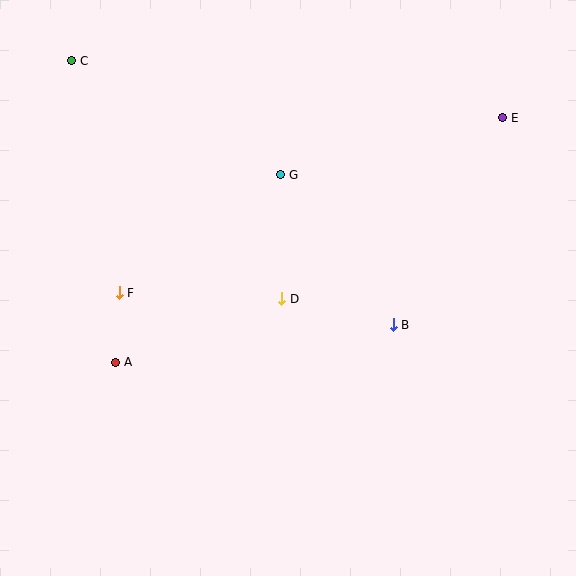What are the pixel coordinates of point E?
Point E is at (503, 118).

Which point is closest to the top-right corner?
Point E is closest to the top-right corner.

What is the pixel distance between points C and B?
The distance between C and B is 416 pixels.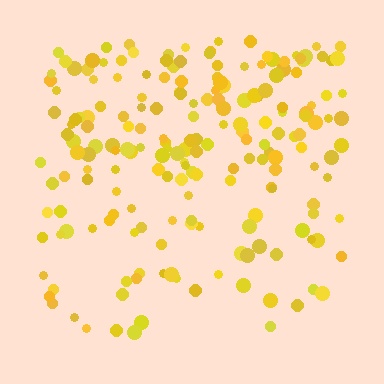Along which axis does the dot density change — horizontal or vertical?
Vertical.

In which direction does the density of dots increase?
From bottom to top, with the top side densest.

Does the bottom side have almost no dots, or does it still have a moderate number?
Still a moderate number, just noticeably fewer than the top.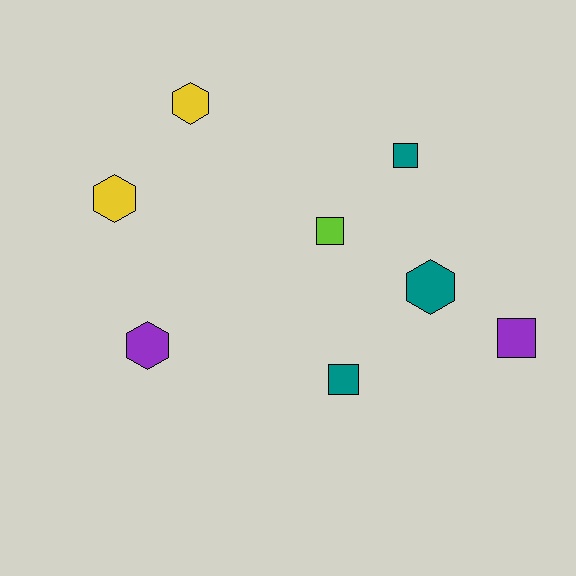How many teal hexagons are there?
There is 1 teal hexagon.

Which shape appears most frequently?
Square, with 4 objects.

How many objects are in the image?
There are 8 objects.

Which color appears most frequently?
Teal, with 3 objects.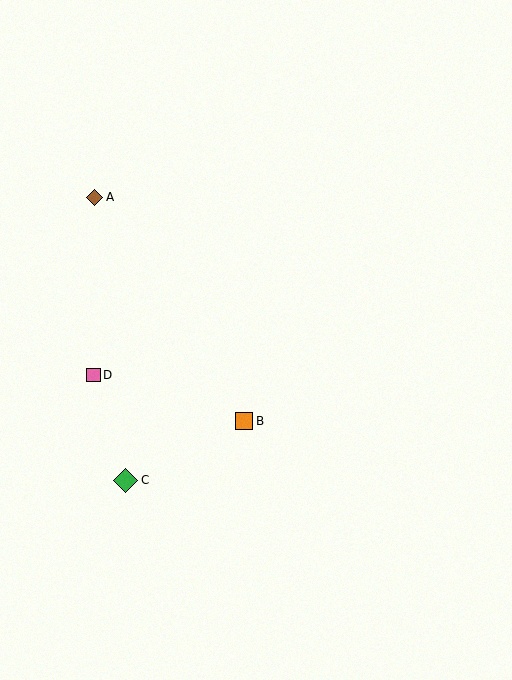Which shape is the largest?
The green diamond (labeled C) is the largest.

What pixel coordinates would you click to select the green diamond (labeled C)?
Click at (126, 480) to select the green diamond C.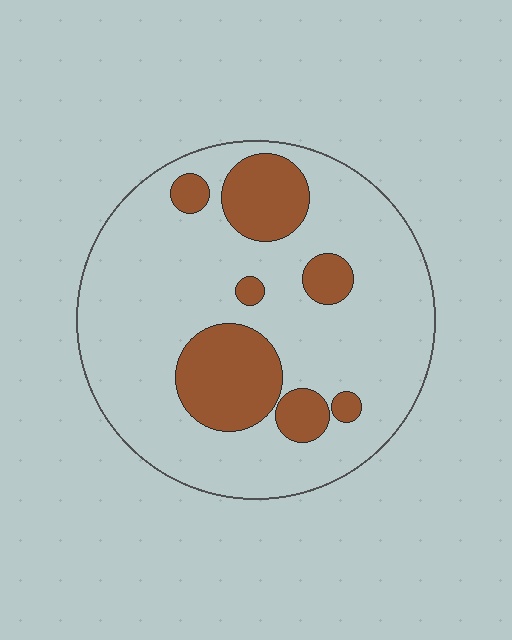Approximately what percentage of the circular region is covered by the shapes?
Approximately 20%.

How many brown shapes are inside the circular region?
7.